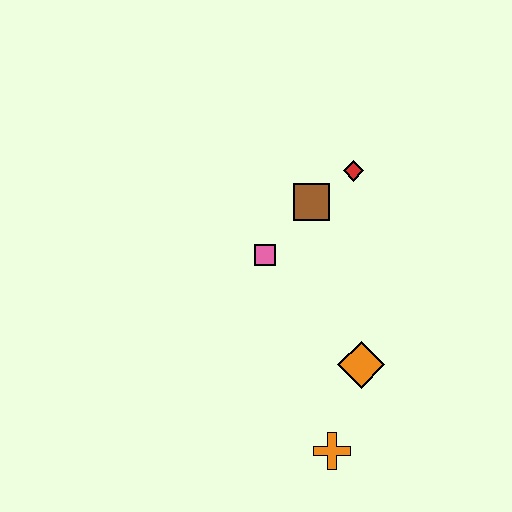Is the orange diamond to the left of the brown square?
No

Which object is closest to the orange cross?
The orange diamond is closest to the orange cross.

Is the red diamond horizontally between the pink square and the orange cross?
No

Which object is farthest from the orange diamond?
The red diamond is farthest from the orange diamond.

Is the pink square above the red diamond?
No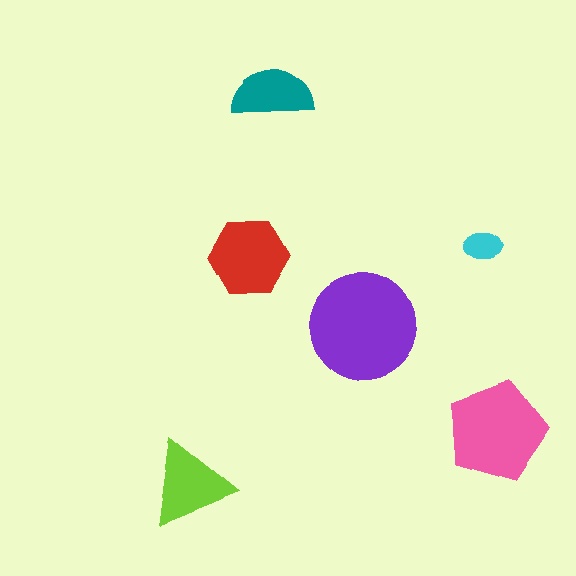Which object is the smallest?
The cyan ellipse.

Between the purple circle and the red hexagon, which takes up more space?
The purple circle.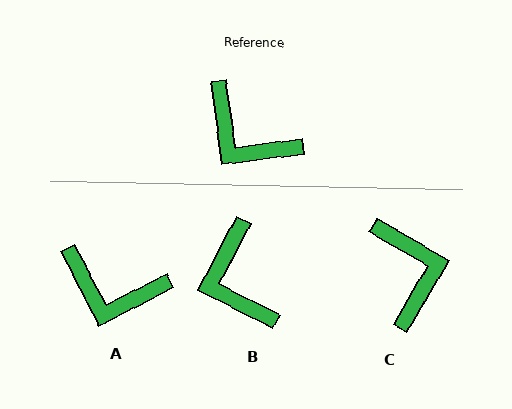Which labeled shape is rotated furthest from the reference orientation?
C, about 142 degrees away.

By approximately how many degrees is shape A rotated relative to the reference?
Approximately 20 degrees counter-clockwise.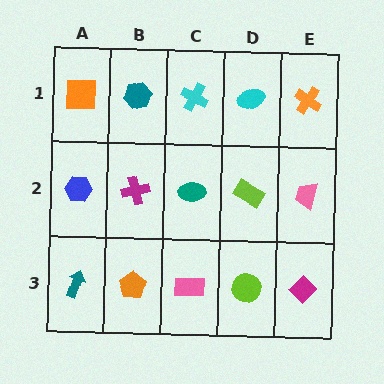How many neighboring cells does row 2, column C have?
4.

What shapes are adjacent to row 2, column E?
An orange cross (row 1, column E), a magenta diamond (row 3, column E), a lime rectangle (row 2, column D).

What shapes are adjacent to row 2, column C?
A cyan cross (row 1, column C), a pink rectangle (row 3, column C), a magenta cross (row 2, column B), a lime rectangle (row 2, column D).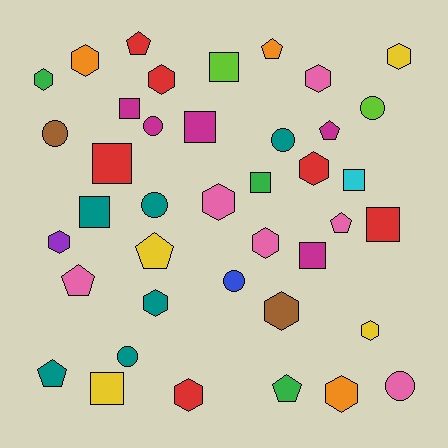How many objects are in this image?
There are 40 objects.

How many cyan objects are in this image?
There is 1 cyan object.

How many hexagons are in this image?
There are 14 hexagons.